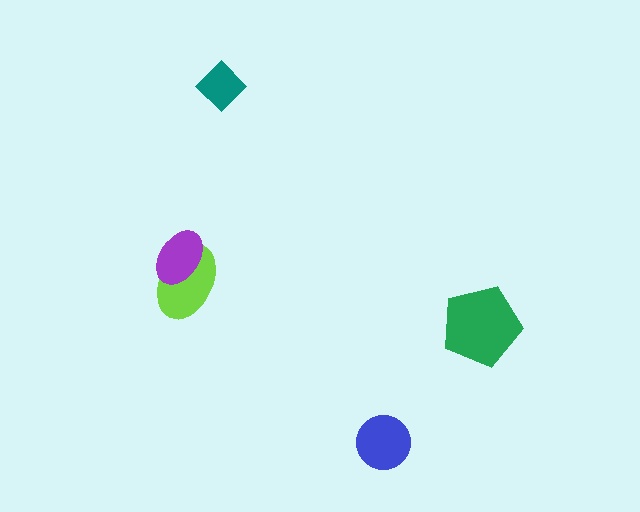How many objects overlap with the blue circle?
0 objects overlap with the blue circle.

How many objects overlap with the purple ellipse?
1 object overlaps with the purple ellipse.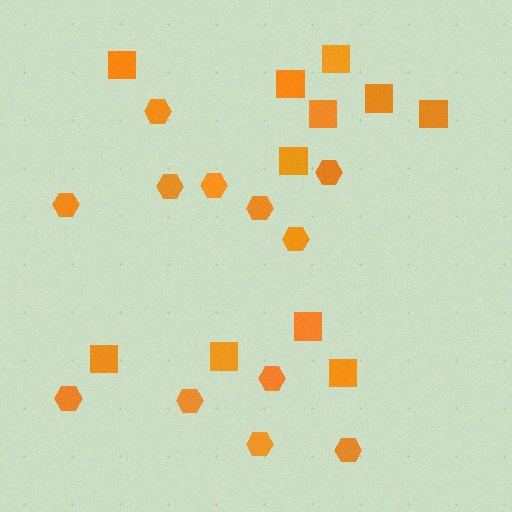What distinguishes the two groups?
There are 2 groups: one group of hexagons (12) and one group of squares (11).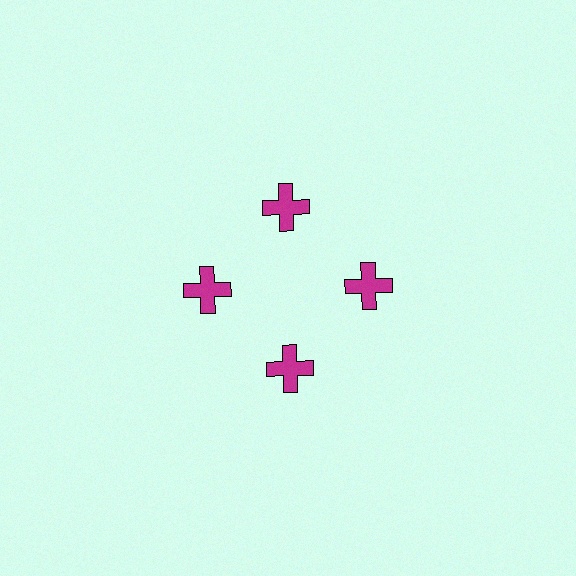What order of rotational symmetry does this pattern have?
This pattern has 4-fold rotational symmetry.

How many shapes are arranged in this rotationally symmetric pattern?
There are 4 shapes, arranged in 4 groups of 1.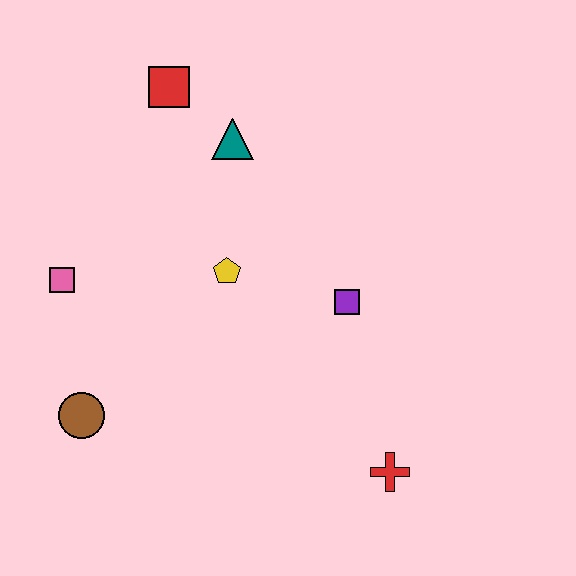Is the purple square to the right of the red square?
Yes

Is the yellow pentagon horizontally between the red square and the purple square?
Yes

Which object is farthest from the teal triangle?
The red cross is farthest from the teal triangle.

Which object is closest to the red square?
The teal triangle is closest to the red square.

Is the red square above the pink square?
Yes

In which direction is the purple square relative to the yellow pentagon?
The purple square is to the right of the yellow pentagon.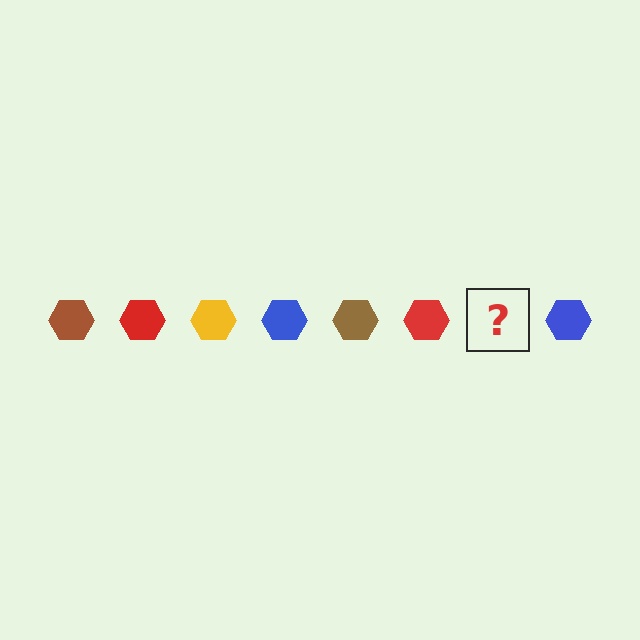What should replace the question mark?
The question mark should be replaced with a yellow hexagon.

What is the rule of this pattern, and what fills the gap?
The rule is that the pattern cycles through brown, red, yellow, blue hexagons. The gap should be filled with a yellow hexagon.